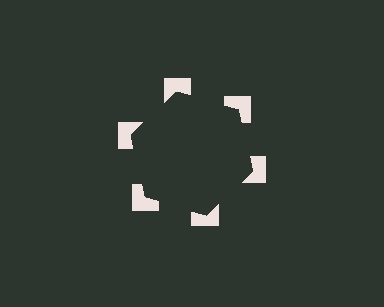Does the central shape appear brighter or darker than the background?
It typically appears slightly darker than the background, even though no actual brightness change is drawn.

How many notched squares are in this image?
There are 6 — one at each vertex of the illusory hexagon.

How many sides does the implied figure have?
6 sides.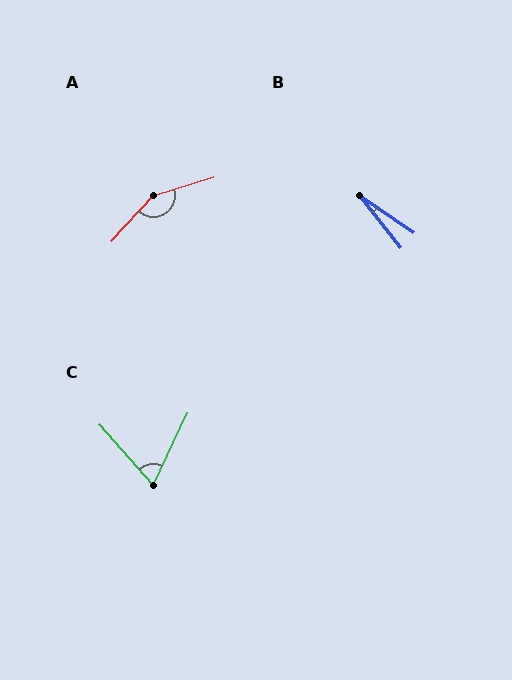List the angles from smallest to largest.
B (17°), C (67°), A (150°).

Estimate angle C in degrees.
Approximately 67 degrees.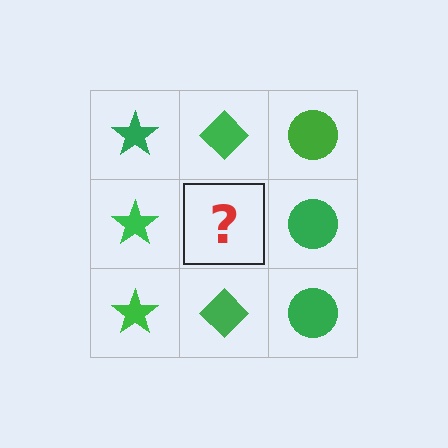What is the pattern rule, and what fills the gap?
The rule is that each column has a consistent shape. The gap should be filled with a green diamond.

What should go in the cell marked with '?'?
The missing cell should contain a green diamond.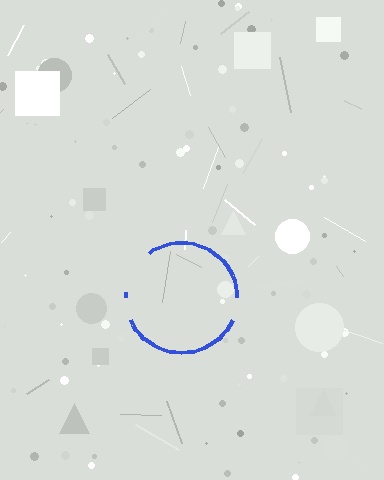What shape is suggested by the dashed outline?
The dashed outline suggests a circle.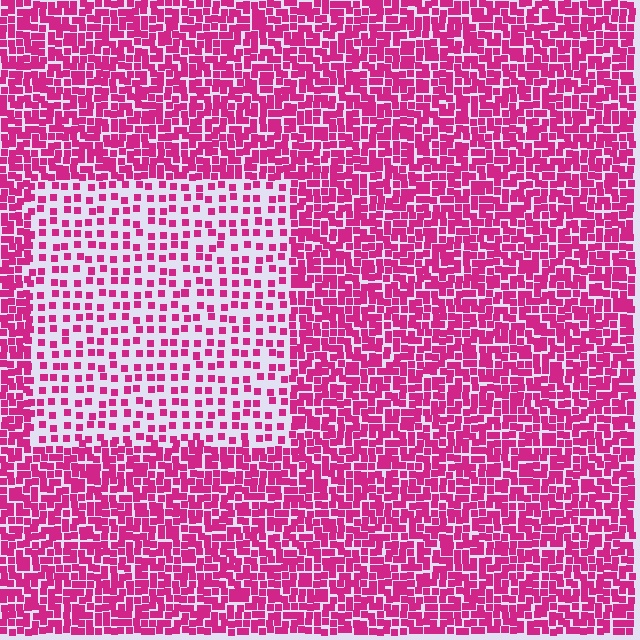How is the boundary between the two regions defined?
The boundary is defined by a change in element density (approximately 2.3x ratio). All elements are the same color, size, and shape.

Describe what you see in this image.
The image contains small magenta elements arranged at two different densities. A rectangle-shaped region is visible where the elements are less densely packed than the surrounding area.